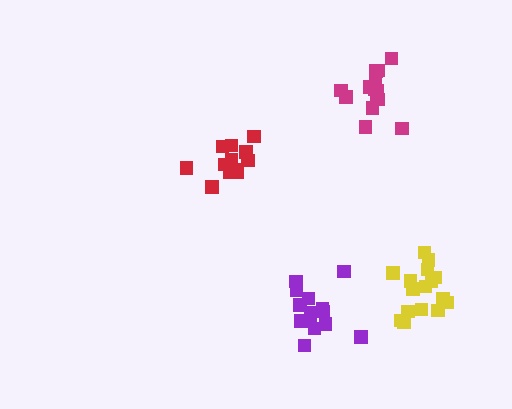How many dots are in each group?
Group 1: 14 dots, Group 2: 12 dots, Group 3: 15 dots, Group 4: 16 dots (57 total).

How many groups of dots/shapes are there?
There are 4 groups.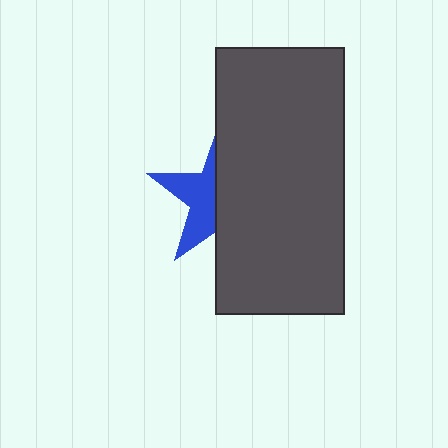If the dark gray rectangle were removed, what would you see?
You would see the complete blue star.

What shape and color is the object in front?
The object in front is a dark gray rectangle.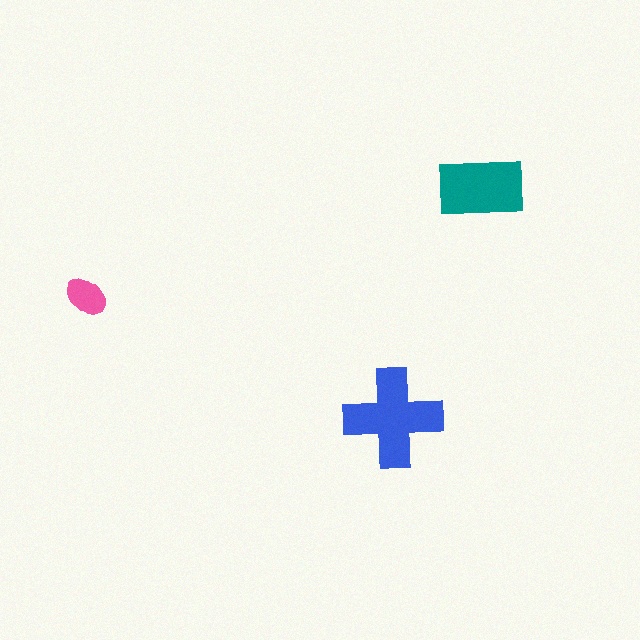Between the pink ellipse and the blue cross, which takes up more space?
The blue cross.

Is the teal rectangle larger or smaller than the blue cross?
Smaller.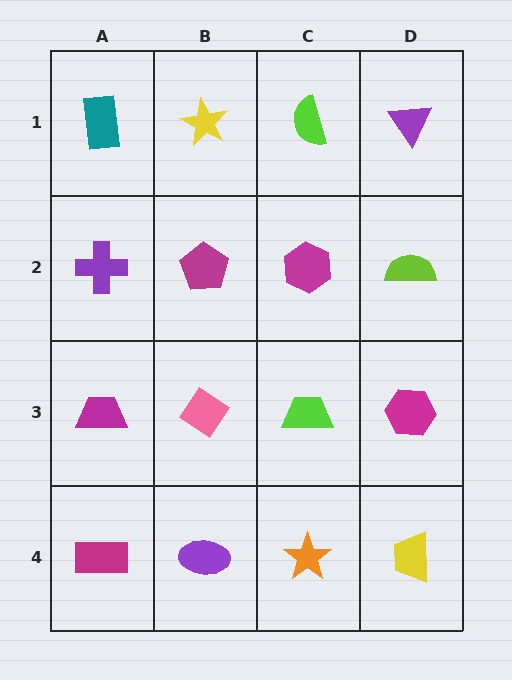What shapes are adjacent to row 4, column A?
A magenta trapezoid (row 3, column A), a purple ellipse (row 4, column B).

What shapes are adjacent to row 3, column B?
A magenta pentagon (row 2, column B), a purple ellipse (row 4, column B), a magenta trapezoid (row 3, column A), a lime trapezoid (row 3, column C).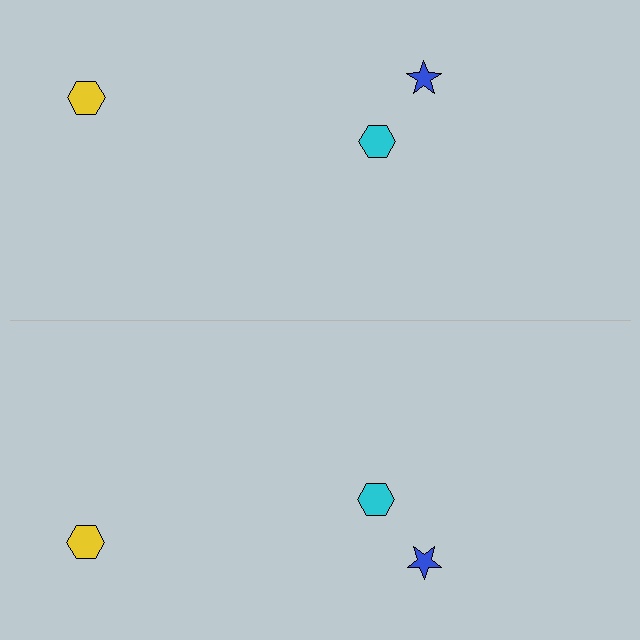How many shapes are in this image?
There are 6 shapes in this image.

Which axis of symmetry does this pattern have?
The pattern has a horizontal axis of symmetry running through the center of the image.